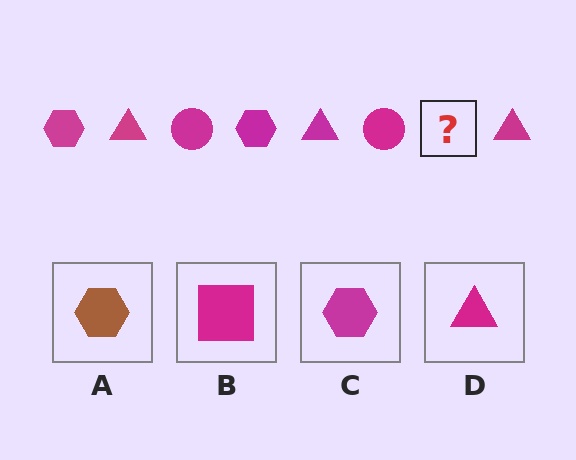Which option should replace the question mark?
Option C.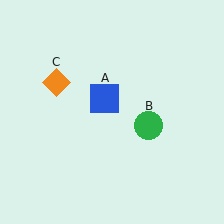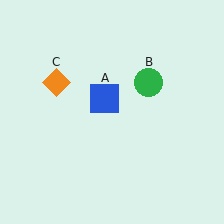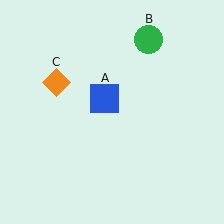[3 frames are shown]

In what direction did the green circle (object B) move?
The green circle (object B) moved up.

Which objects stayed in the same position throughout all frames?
Blue square (object A) and orange diamond (object C) remained stationary.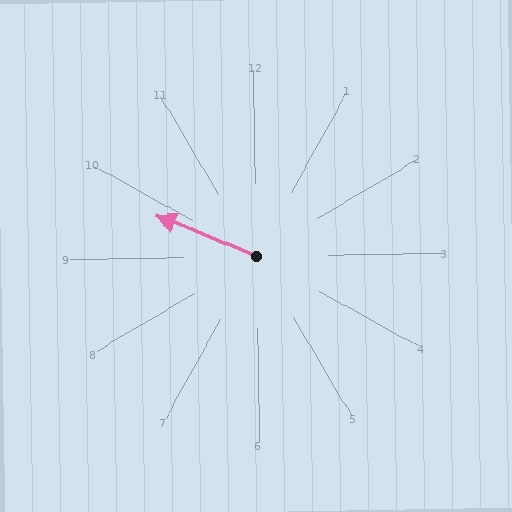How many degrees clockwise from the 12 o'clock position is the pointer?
Approximately 293 degrees.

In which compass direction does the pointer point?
Northwest.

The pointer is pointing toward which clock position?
Roughly 10 o'clock.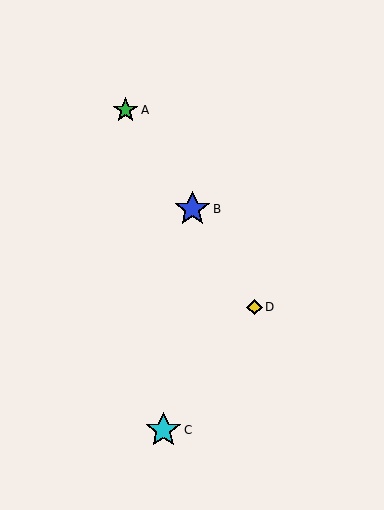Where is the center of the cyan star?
The center of the cyan star is at (163, 430).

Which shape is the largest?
The cyan star (labeled C) is the largest.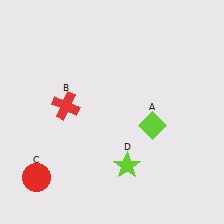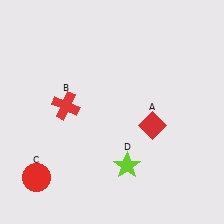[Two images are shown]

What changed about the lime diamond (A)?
In Image 1, A is lime. In Image 2, it changed to red.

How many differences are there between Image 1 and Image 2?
There is 1 difference between the two images.